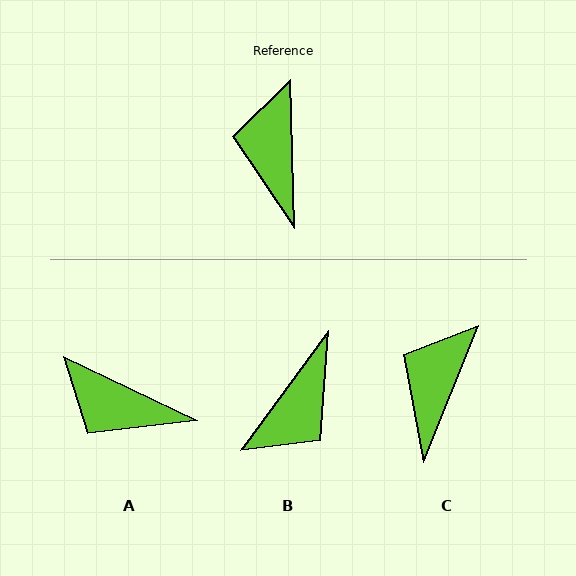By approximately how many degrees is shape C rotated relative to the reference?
Approximately 23 degrees clockwise.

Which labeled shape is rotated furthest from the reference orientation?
B, about 142 degrees away.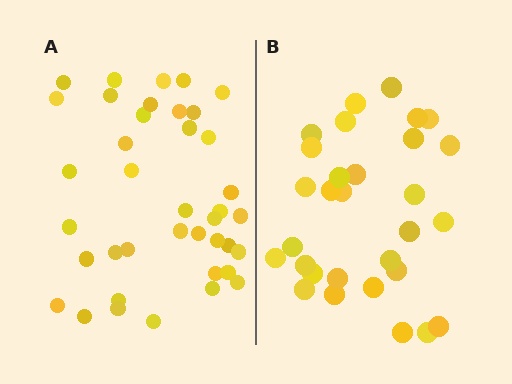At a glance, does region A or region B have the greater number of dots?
Region A (the left region) has more dots.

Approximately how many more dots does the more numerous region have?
Region A has roughly 8 or so more dots than region B.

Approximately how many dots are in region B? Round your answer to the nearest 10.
About 30 dots.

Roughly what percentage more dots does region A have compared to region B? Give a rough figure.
About 30% more.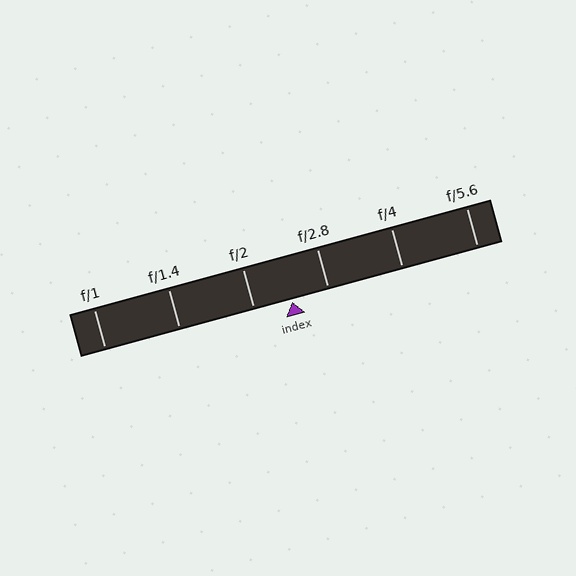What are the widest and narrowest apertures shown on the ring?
The widest aperture shown is f/1 and the narrowest is f/5.6.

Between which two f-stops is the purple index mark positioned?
The index mark is between f/2 and f/2.8.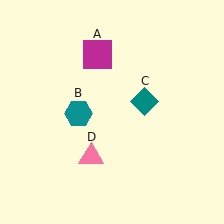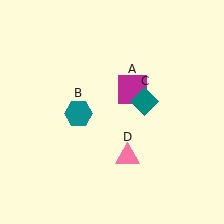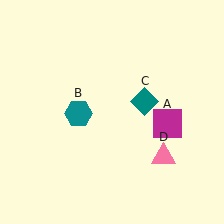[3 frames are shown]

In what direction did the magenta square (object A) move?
The magenta square (object A) moved down and to the right.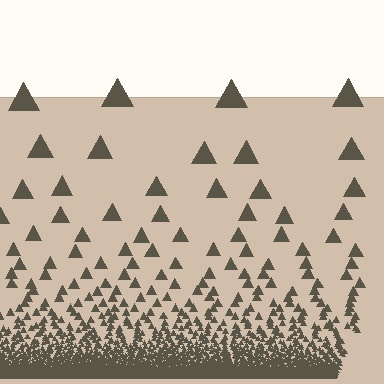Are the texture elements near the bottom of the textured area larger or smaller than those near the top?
Smaller. The gradient is inverted — elements near the bottom are smaller and denser.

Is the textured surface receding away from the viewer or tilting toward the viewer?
The surface appears to tilt toward the viewer. Texture elements get larger and sparser toward the top.